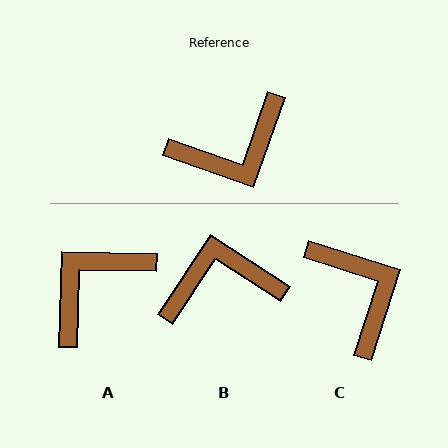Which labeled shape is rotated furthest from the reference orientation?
B, about 166 degrees away.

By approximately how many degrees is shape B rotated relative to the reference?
Approximately 166 degrees counter-clockwise.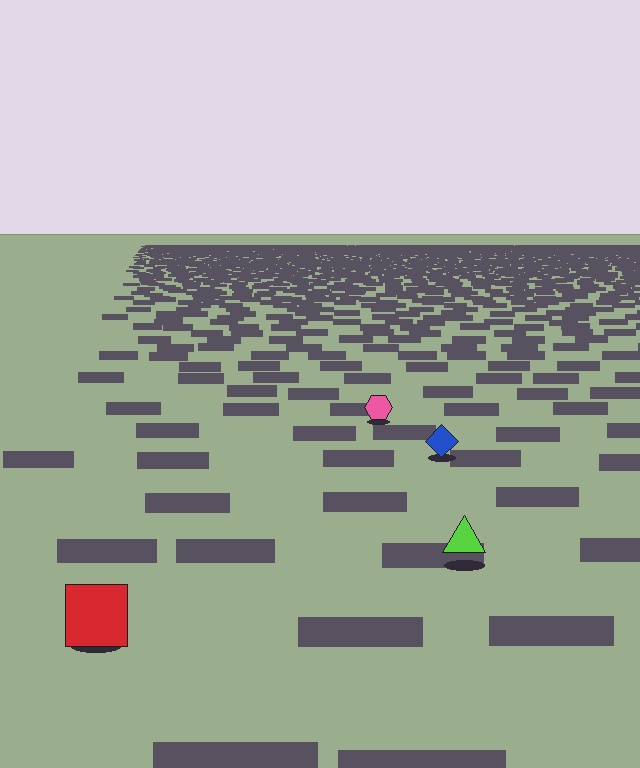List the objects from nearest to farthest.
From nearest to farthest: the red square, the lime triangle, the blue diamond, the pink hexagon.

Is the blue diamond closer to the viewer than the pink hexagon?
Yes. The blue diamond is closer — you can tell from the texture gradient: the ground texture is coarser near it.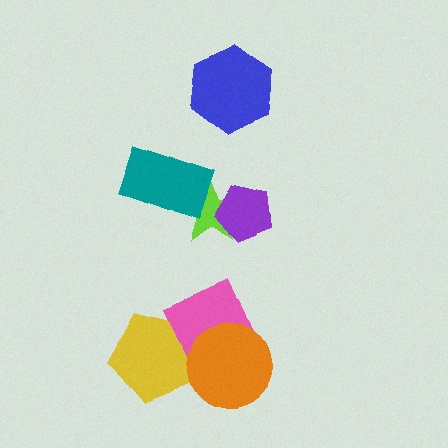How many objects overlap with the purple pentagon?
1 object overlaps with the purple pentagon.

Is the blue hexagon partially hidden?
No, no other shape covers it.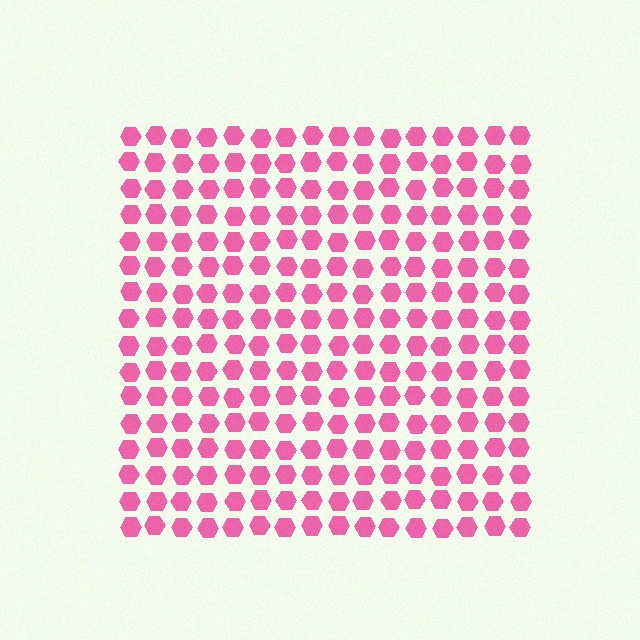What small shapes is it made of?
It is made of small hexagons.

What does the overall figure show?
The overall figure shows a square.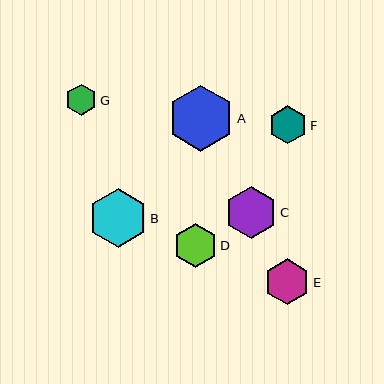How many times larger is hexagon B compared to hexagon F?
Hexagon B is approximately 1.5 times the size of hexagon F.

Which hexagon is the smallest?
Hexagon G is the smallest with a size of approximately 31 pixels.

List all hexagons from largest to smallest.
From largest to smallest: A, B, C, E, D, F, G.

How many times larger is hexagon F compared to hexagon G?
Hexagon F is approximately 1.2 times the size of hexagon G.